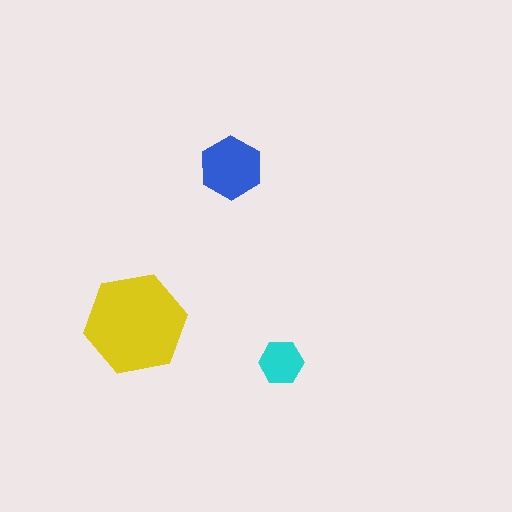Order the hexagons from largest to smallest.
the yellow one, the blue one, the cyan one.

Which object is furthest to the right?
The cyan hexagon is rightmost.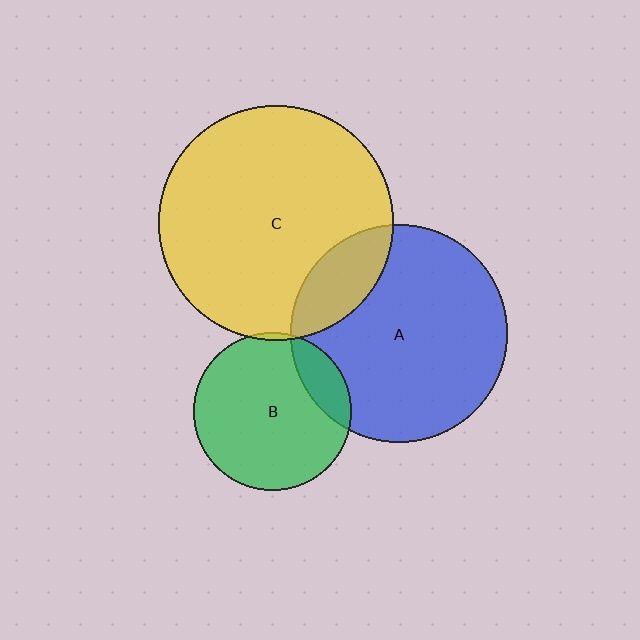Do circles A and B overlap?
Yes.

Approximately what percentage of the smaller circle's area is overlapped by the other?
Approximately 15%.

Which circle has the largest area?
Circle C (yellow).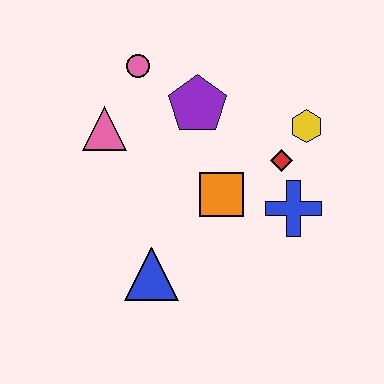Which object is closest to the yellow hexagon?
The red diamond is closest to the yellow hexagon.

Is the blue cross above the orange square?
No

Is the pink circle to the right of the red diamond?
No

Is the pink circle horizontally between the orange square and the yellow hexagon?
No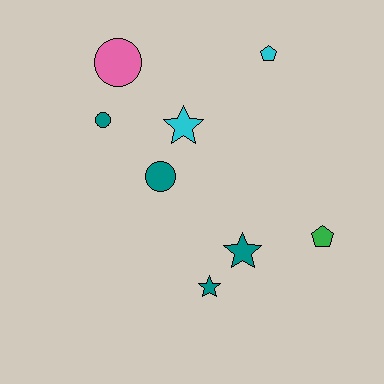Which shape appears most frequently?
Circle, with 3 objects.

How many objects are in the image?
There are 8 objects.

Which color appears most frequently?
Teal, with 4 objects.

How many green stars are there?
There are no green stars.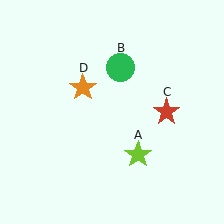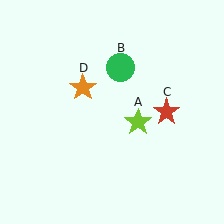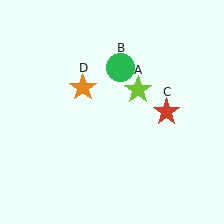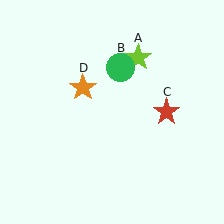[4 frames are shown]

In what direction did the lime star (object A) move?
The lime star (object A) moved up.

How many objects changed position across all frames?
1 object changed position: lime star (object A).